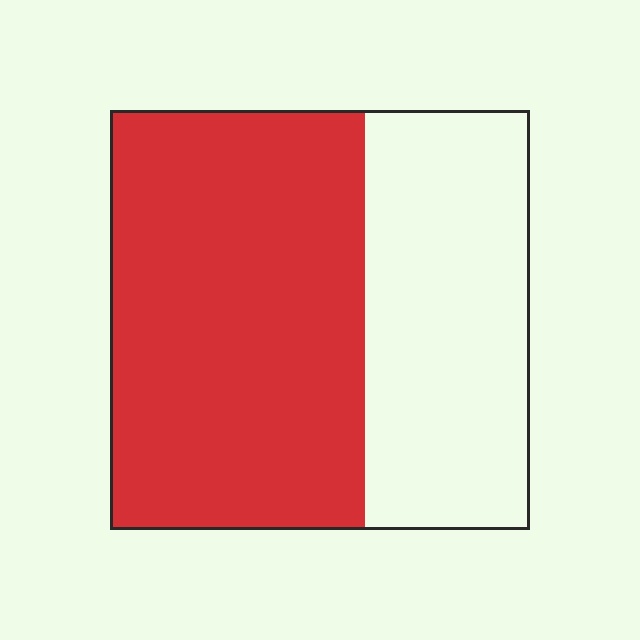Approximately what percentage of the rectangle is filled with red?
Approximately 60%.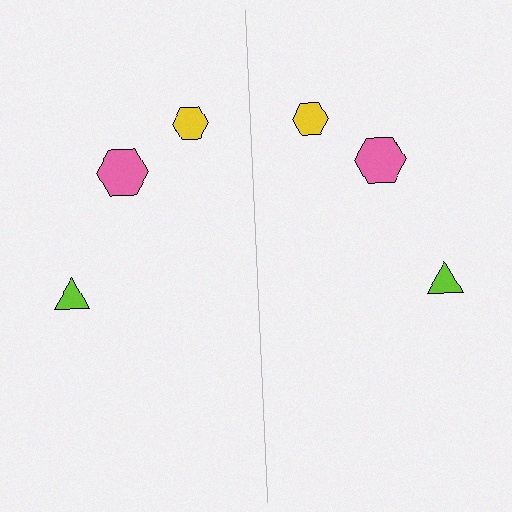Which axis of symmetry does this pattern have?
The pattern has a vertical axis of symmetry running through the center of the image.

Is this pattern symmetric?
Yes, this pattern has bilateral (reflection) symmetry.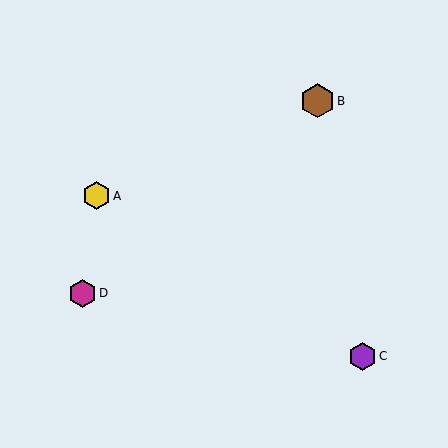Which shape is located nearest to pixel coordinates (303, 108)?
The brown hexagon (labeled B) at (317, 101) is nearest to that location.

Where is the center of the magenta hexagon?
The center of the magenta hexagon is at (82, 293).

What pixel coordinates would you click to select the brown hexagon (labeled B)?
Click at (317, 101) to select the brown hexagon B.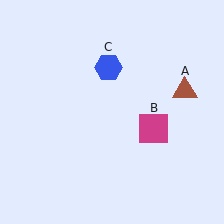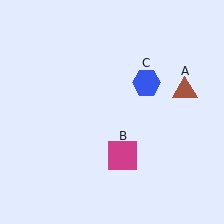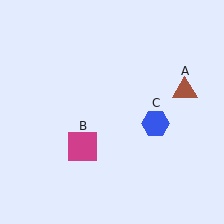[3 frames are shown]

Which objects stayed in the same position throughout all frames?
Brown triangle (object A) remained stationary.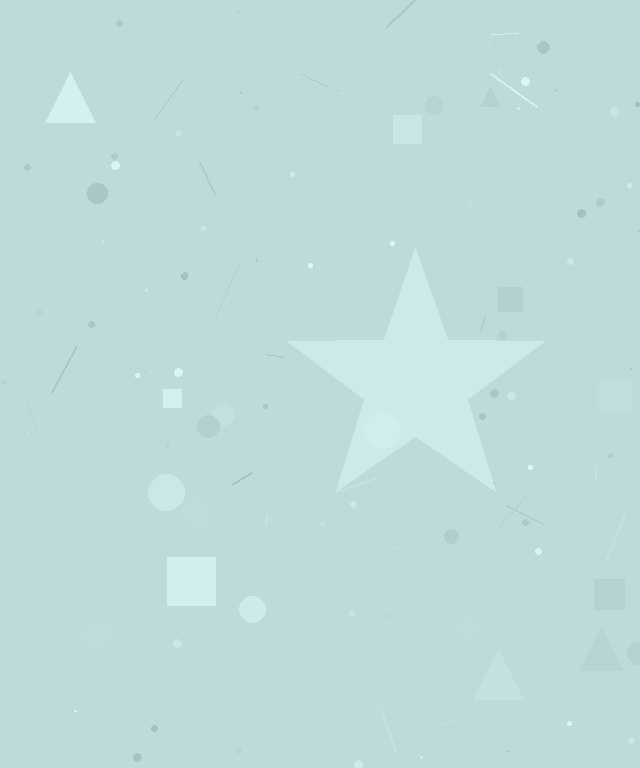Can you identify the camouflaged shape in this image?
The camouflaged shape is a star.